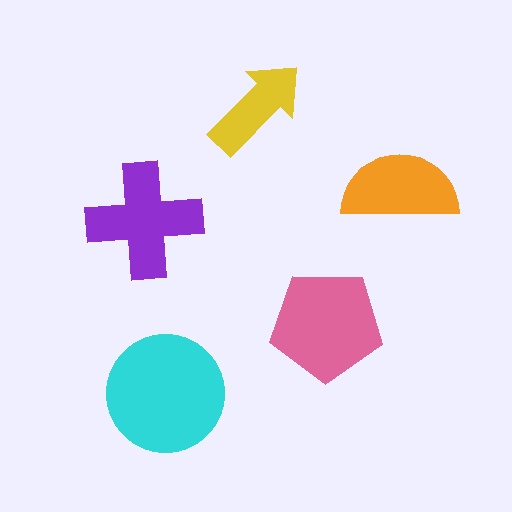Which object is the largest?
The cyan circle.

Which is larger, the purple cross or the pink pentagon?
The pink pentagon.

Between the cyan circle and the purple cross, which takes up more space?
The cyan circle.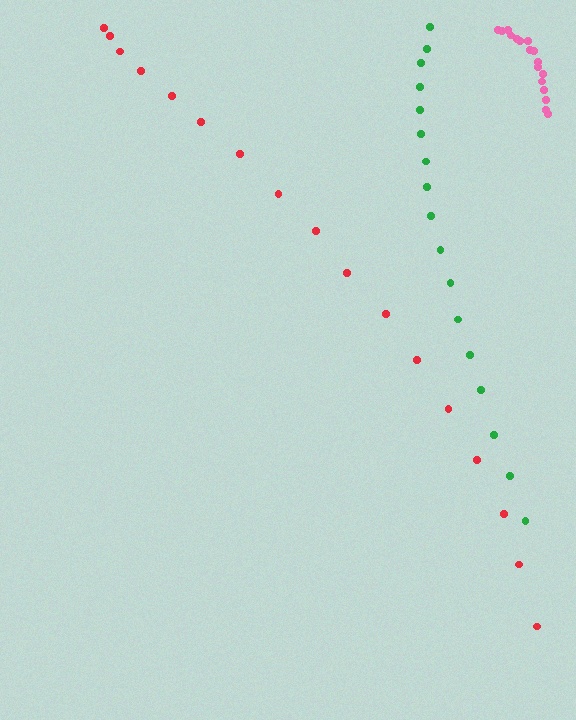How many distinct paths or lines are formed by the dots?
There are 3 distinct paths.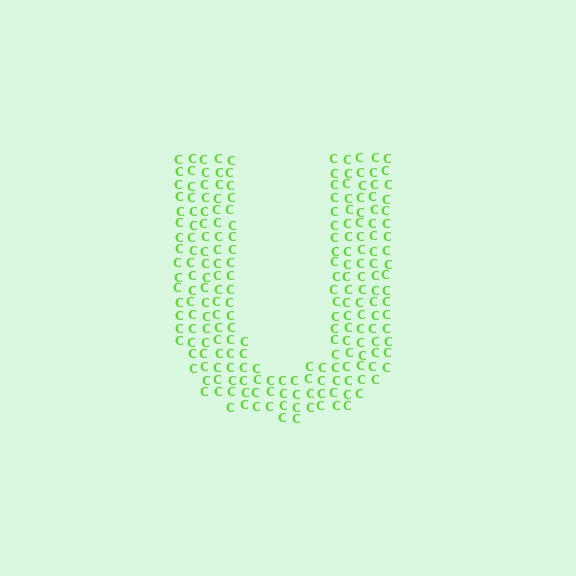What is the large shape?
The large shape is the letter U.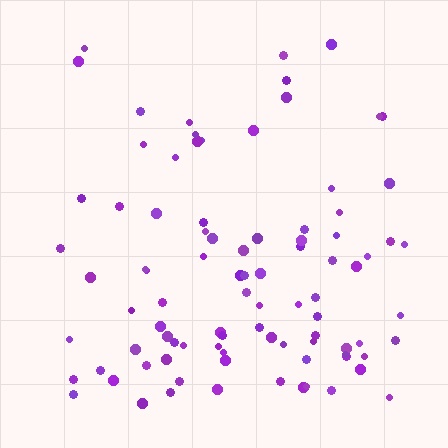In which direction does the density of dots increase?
From top to bottom, with the bottom side densest.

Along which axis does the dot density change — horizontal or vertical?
Vertical.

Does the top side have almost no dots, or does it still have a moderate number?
Still a moderate number, just noticeably fewer than the bottom.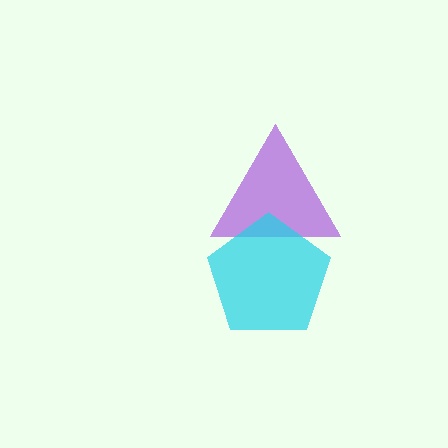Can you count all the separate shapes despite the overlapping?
Yes, there are 2 separate shapes.